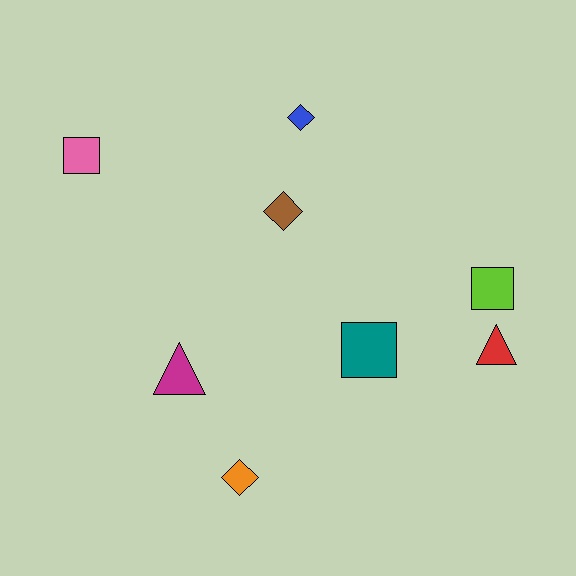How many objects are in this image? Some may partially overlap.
There are 8 objects.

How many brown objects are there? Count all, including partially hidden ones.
There is 1 brown object.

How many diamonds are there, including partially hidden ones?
There are 3 diamonds.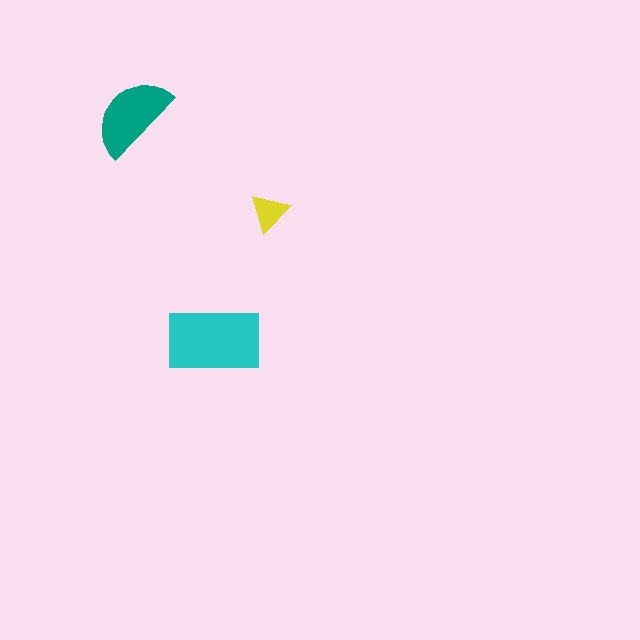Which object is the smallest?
The yellow triangle.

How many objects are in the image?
There are 3 objects in the image.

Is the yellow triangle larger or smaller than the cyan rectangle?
Smaller.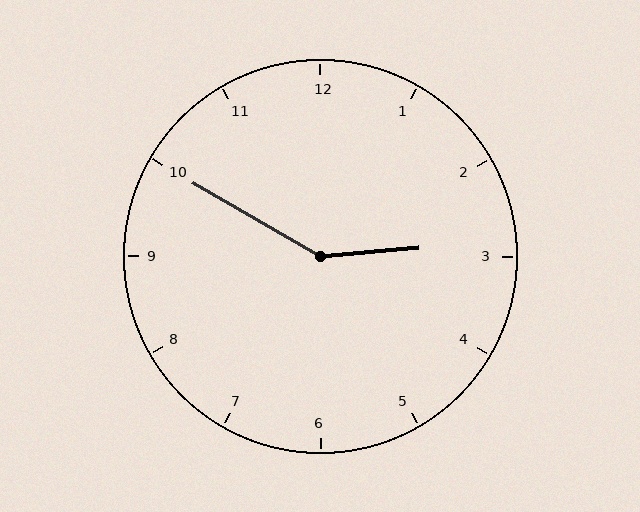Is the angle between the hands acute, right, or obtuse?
It is obtuse.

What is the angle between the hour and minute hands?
Approximately 145 degrees.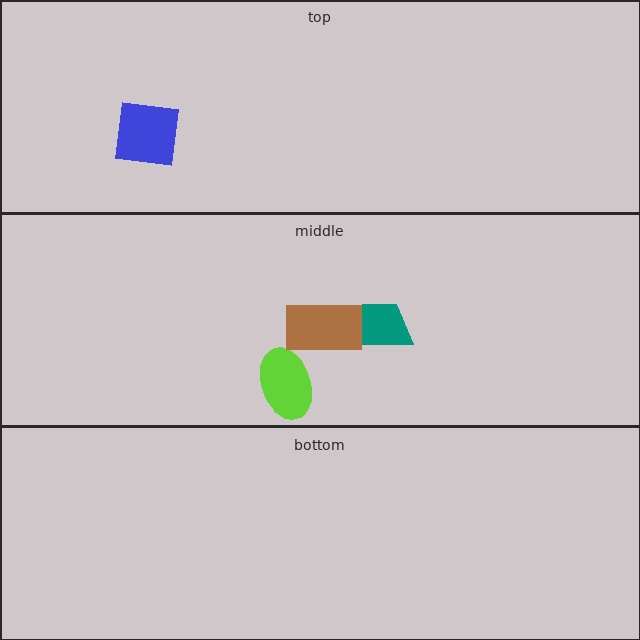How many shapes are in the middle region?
3.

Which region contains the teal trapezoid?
The middle region.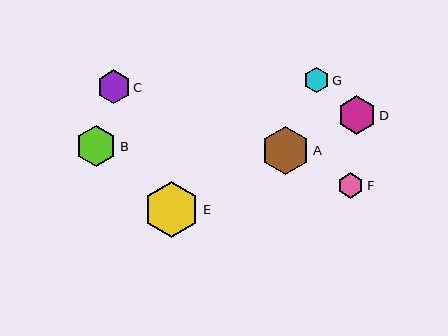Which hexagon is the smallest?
Hexagon G is the smallest with a size of approximately 25 pixels.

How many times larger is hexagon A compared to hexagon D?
Hexagon A is approximately 1.3 times the size of hexagon D.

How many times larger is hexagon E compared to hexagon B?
Hexagon E is approximately 1.4 times the size of hexagon B.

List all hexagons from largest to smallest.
From largest to smallest: E, A, B, D, C, F, G.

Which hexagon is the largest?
Hexagon E is the largest with a size of approximately 56 pixels.